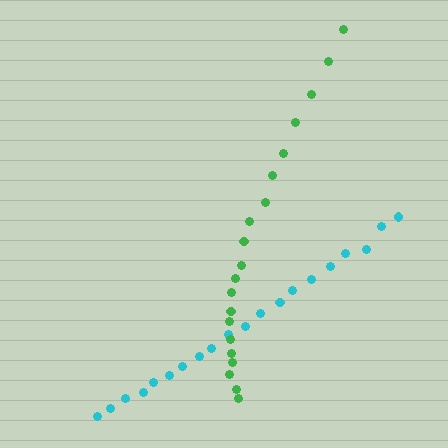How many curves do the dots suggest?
There are 2 distinct paths.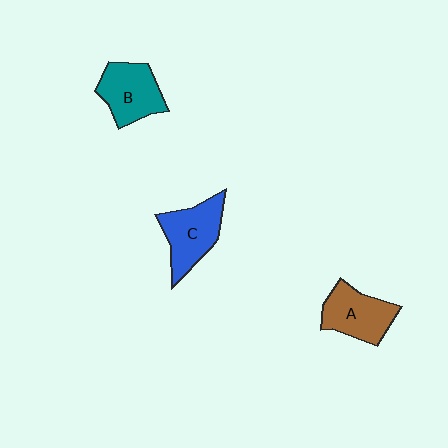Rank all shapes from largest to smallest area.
From largest to smallest: C (blue), B (teal), A (brown).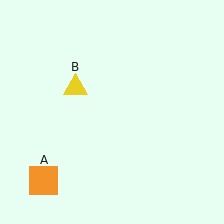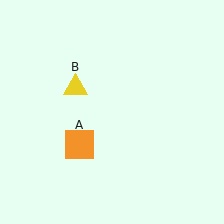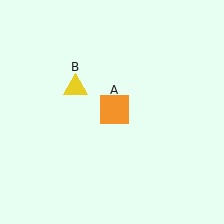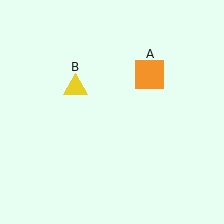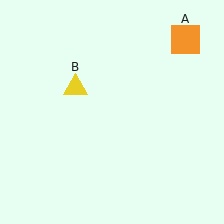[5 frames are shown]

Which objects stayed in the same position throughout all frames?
Yellow triangle (object B) remained stationary.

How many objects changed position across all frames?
1 object changed position: orange square (object A).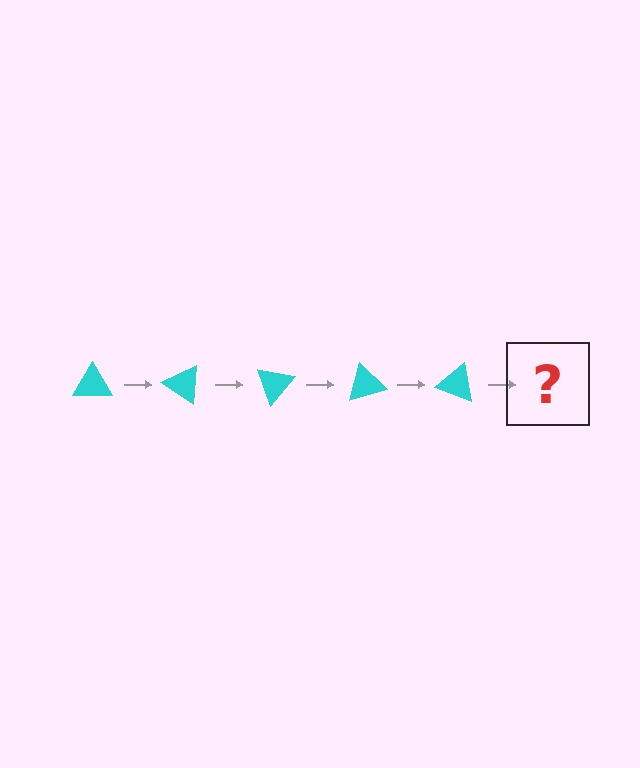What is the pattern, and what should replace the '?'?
The pattern is that the triangle rotates 35 degrees each step. The '?' should be a cyan triangle rotated 175 degrees.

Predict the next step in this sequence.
The next step is a cyan triangle rotated 175 degrees.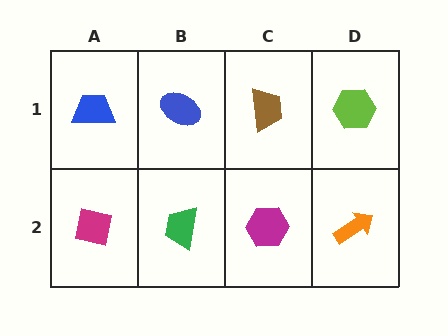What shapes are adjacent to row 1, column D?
An orange arrow (row 2, column D), a brown trapezoid (row 1, column C).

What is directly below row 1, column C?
A magenta hexagon.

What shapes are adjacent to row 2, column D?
A lime hexagon (row 1, column D), a magenta hexagon (row 2, column C).